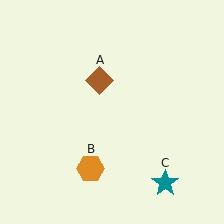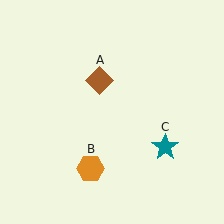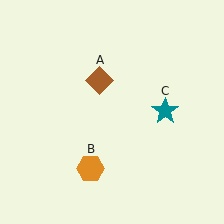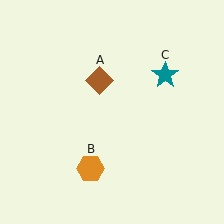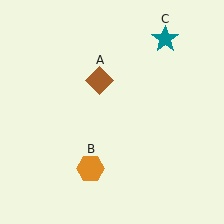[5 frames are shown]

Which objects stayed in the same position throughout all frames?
Brown diamond (object A) and orange hexagon (object B) remained stationary.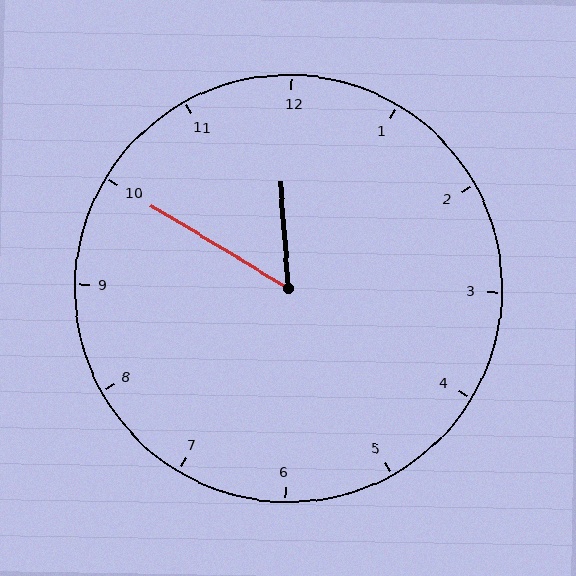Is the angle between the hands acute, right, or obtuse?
It is acute.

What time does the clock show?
11:50.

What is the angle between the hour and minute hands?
Approximately 55 degrees.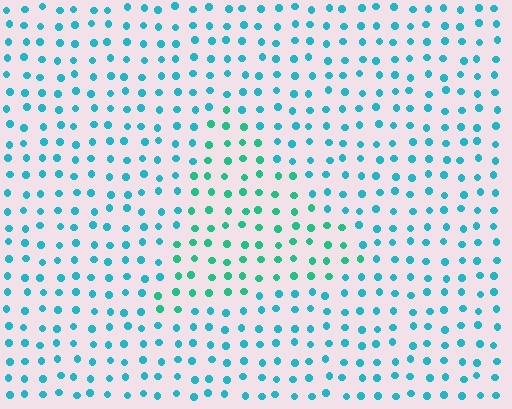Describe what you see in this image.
The image is filled with small cyan elements in a uniform arrangement. A triangle-shaped region is visible where the elements are tinted to a slightly different hue, forming a subtle color boundary.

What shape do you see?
I see a triangle.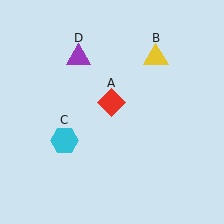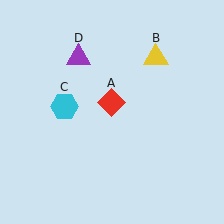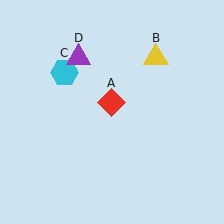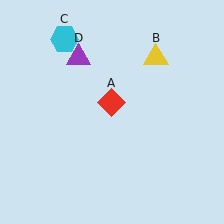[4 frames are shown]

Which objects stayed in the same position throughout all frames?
Red diamond (object A) and yellow triangle (object B) and purple triangle (object D) remained stationary.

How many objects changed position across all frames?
1 object changed position: cyan hexagon (object C).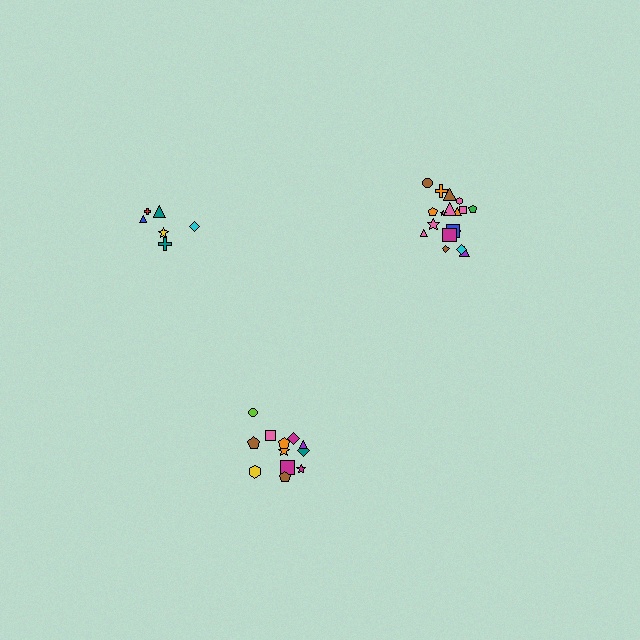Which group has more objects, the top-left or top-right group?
The top-right group.